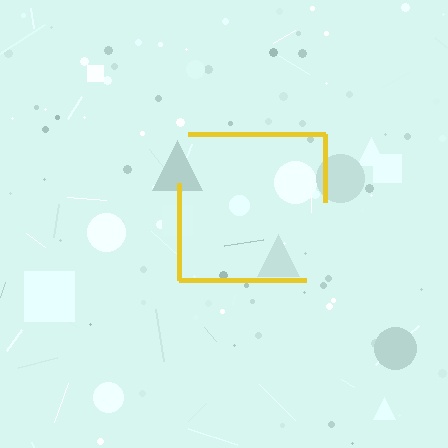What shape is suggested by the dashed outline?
The dashed outline suggests a square.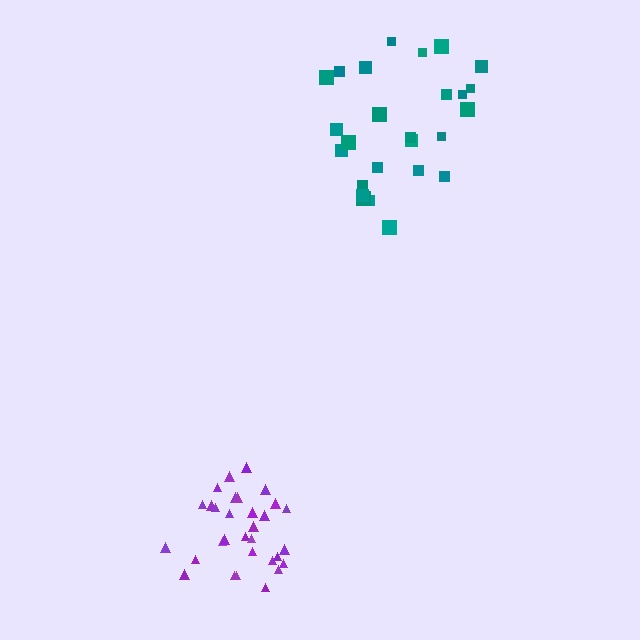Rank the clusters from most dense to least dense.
purple, teal.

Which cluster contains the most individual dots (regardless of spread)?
Purple (31).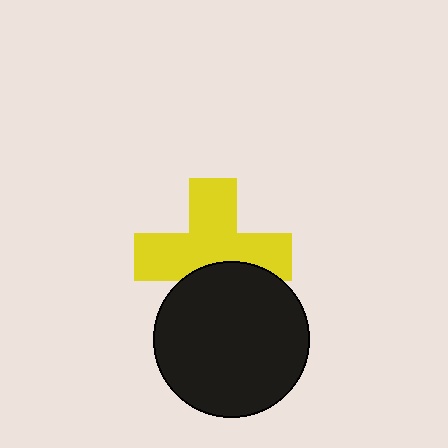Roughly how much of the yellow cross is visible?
Most of it is visible (roughly 68%).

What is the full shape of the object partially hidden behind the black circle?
The partially hidden object is a yellow cross.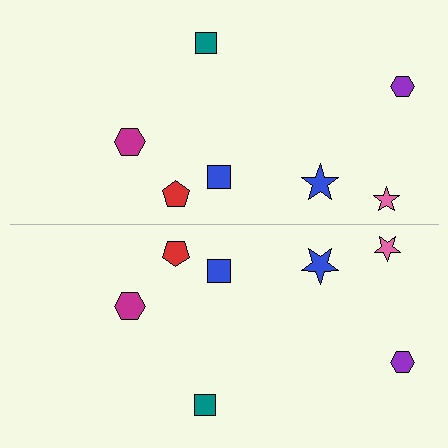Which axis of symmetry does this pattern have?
The pattern has a horizontal axis of symmetry running through the center of the image.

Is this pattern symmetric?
Yes, this pattern has bilateral (reflection) symmetry.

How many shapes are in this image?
There are 14 shapes in this image.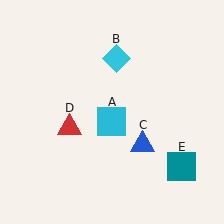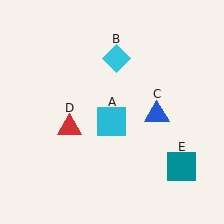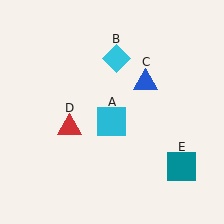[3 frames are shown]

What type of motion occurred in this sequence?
The blue triangle (object C) rotated counterclockwise around the center of the scene.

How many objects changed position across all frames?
1 object changed position: blue triangle (object C).